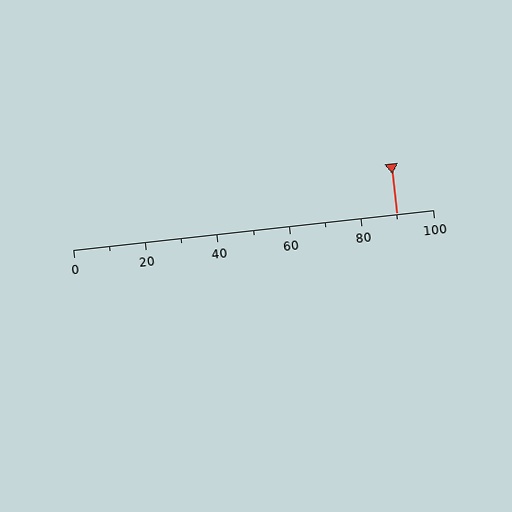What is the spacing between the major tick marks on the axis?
The major ticks are spaced 20 apart.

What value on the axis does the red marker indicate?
The marker indicates approximately 90.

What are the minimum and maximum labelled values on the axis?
The axis runs from 0 to 100.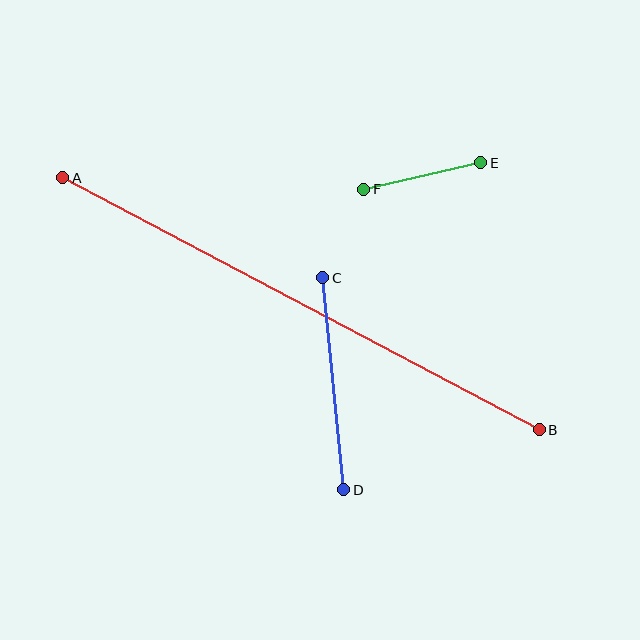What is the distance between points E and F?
The distance is approximately 120 pixels.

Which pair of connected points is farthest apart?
Points A and B are farthest apart.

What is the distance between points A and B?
The distance is approximately 539 pixels.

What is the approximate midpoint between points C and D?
The midpoint is at approximately (333, 384) pixels.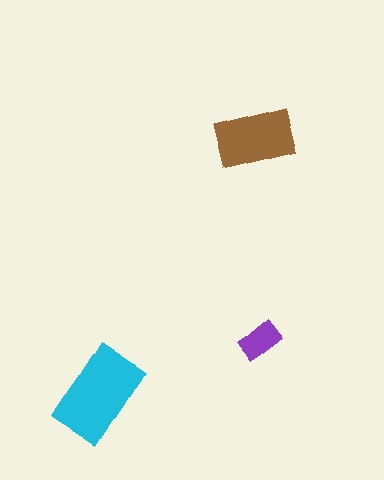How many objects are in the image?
There are 3 objects in the image.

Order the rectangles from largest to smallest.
the cyan one, the brown one, the purple one.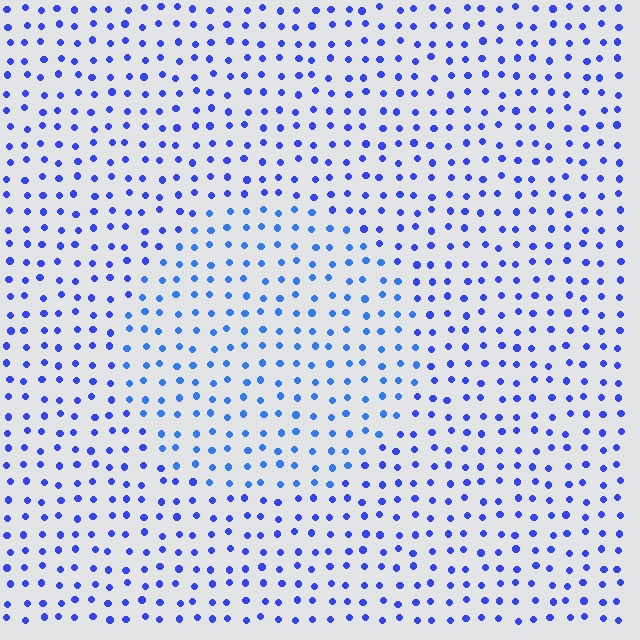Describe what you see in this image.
The image is filled with small blue elements in a uniform arrangement. A circle-shaped region is visible where the elements are tinted to a slightly different hue, forming a subtle color boundary.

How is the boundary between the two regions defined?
The boundary is defined purely by a slight shift in hue (about 19 degrees). Spacing, size, and orientation are identical on both sides.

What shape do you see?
I see a circle.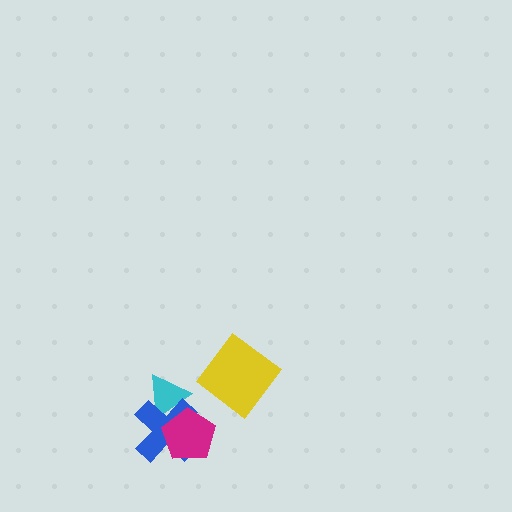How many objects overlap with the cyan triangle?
2 objects overlap with the cyan triangle.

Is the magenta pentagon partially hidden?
No, no other shape covers it.